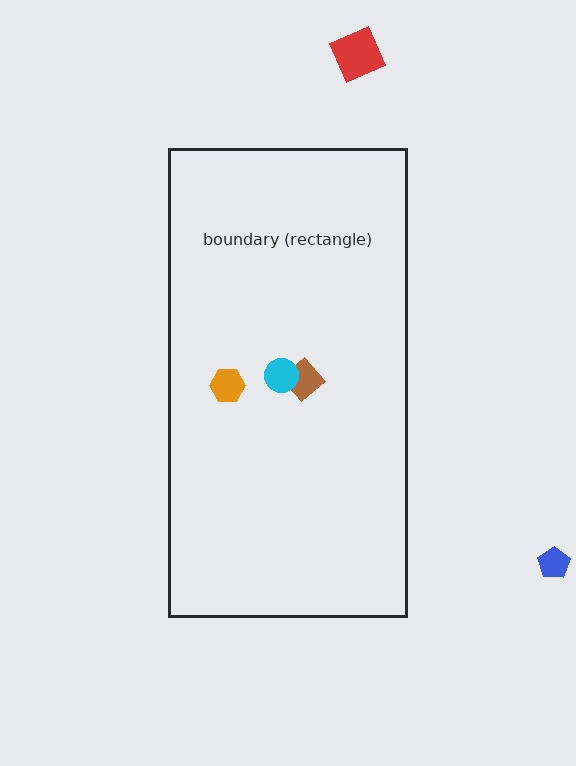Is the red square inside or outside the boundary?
Outside.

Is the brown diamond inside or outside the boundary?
Inside.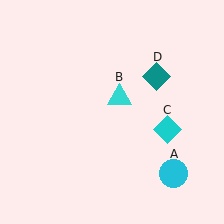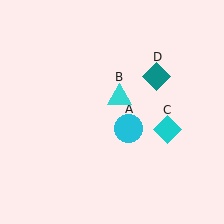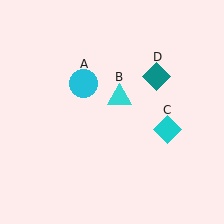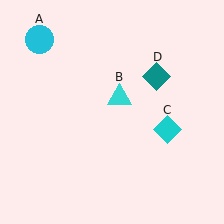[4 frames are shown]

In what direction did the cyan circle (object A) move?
The cyan circle (object A) moved up and to the left.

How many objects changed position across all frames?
1 object changed position: cyan circle (object A).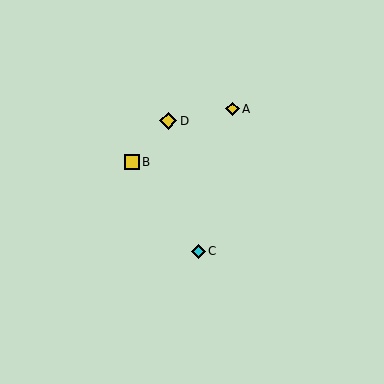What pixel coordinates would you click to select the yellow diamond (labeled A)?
Click at (232, 109) to select the yellow diamond A.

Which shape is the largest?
The yellow diamond (labeled D) is the largest.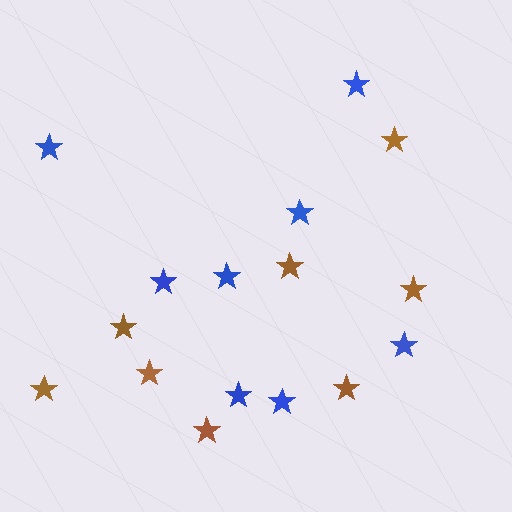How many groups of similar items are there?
There are 2 groups: one group of brown stars (8) and one group of blue stars (8).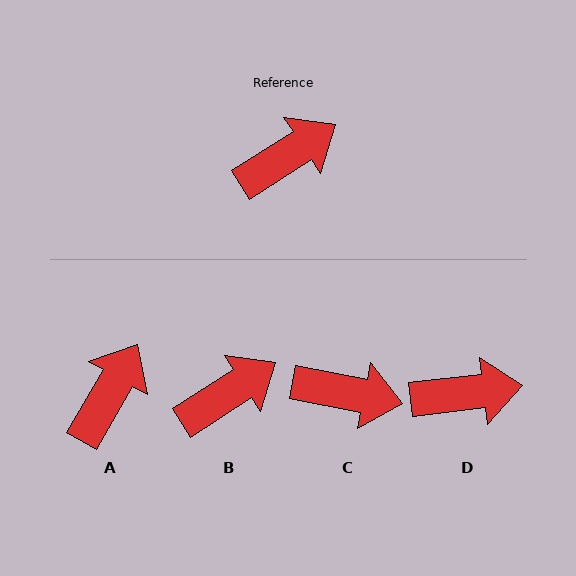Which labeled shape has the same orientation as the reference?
B.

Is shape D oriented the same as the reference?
No, it is off by about 26 degrees.